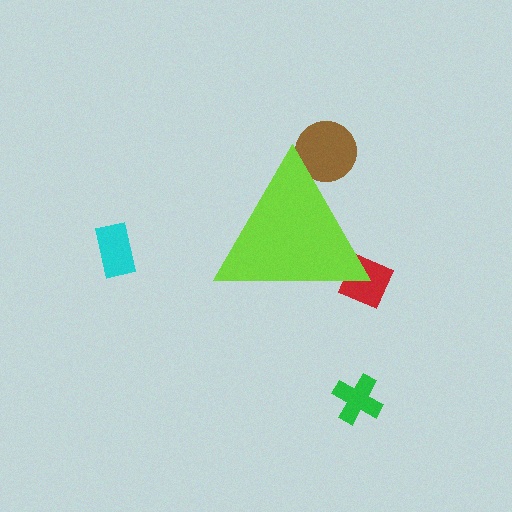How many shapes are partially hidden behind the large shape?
2 shapes are partially hidden.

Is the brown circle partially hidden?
Yes, the brown circle is partially hidden behind the lime triangle.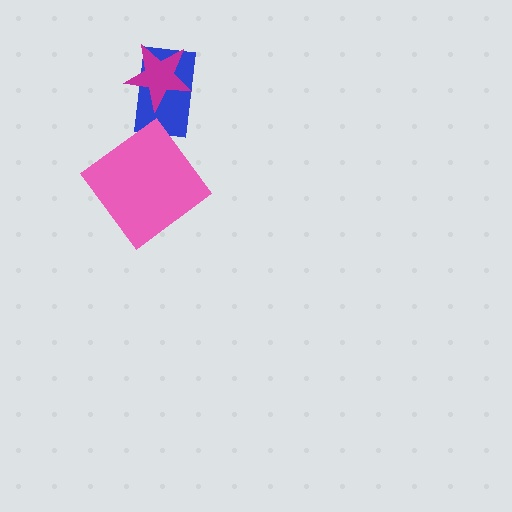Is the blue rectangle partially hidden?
Yes, it is partially covered by another shape.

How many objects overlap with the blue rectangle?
1 object overlaps with the blue rectangle.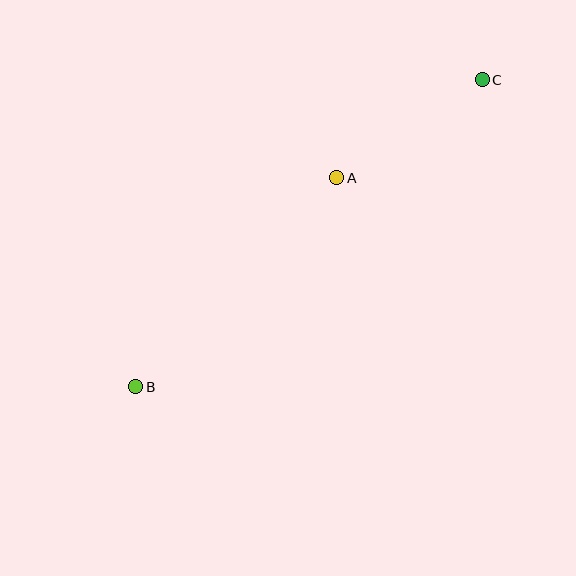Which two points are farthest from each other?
Points B and C are farthest from each other.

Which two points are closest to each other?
Points A and C are closest to each other.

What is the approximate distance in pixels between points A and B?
The distance between A and B is approximately 290 pixels.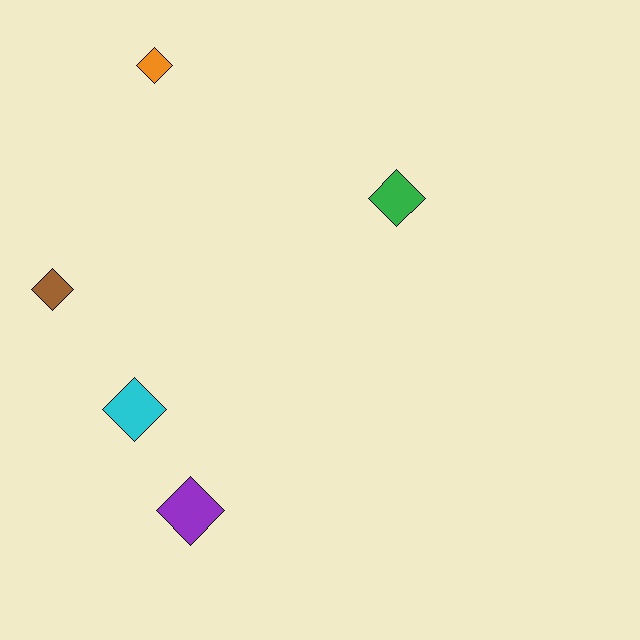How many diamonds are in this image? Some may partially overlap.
There are 5 diamonds.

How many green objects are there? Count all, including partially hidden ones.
There is 1 green object.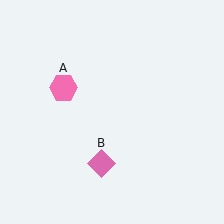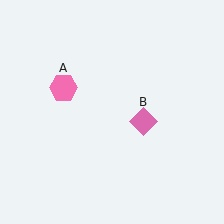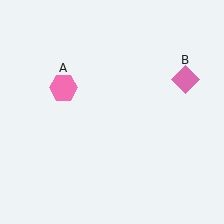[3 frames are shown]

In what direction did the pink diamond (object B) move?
The pink diamond (object B) moved up and to the right.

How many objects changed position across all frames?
1 object changed position: pink diamond (object B).